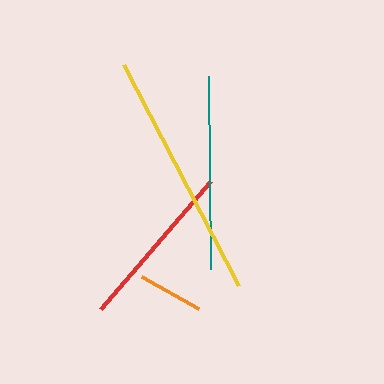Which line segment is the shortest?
The orange line is the shortest at approximately 65 pixels.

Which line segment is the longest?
The yellow line is the longest at approximately 249 pixels.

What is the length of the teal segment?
The teal segment is approximately 193 pixels long.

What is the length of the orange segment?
The orange segment is approximately 65 pixels long.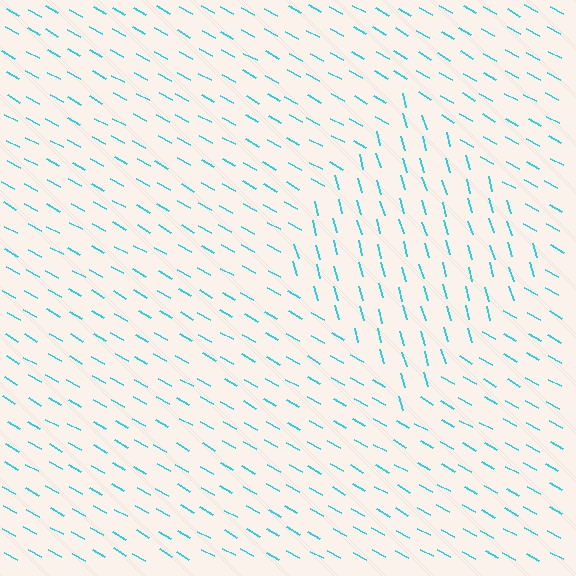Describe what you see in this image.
The image is filled with small cyan line segments. A diamond region in the image has lines oriented differently from the surrounding lines, creating a visible texture boundary.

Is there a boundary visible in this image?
Yes, there is a texture boundary formed by a change in line orientation.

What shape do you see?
I see a diamond.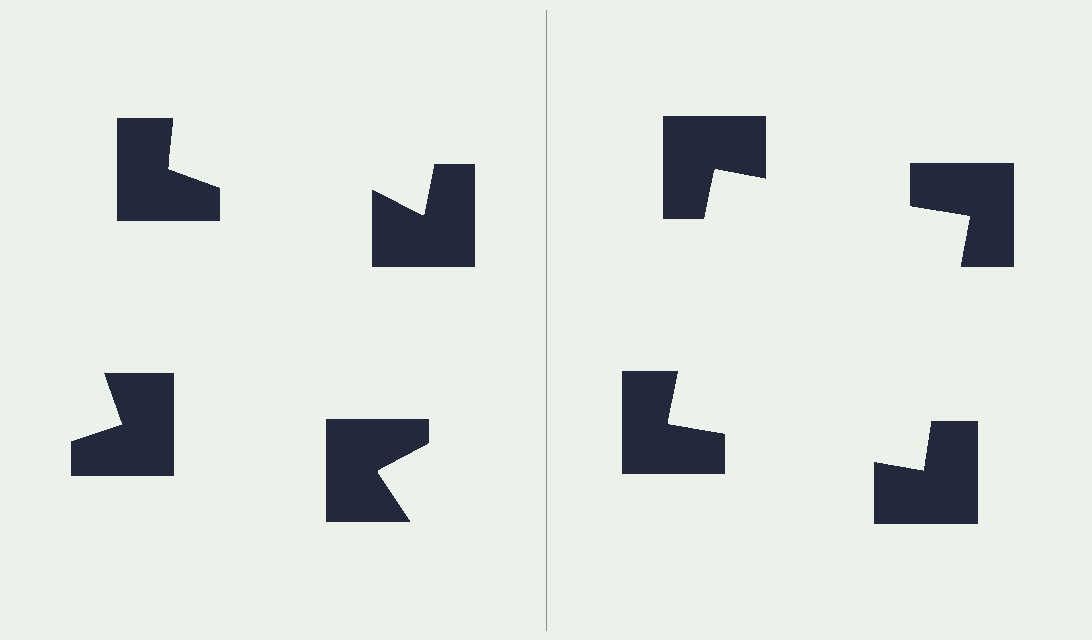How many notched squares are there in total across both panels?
8 — 4 on each side.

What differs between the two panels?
The notched squares are positioned identically on both sides; only the wedge orientations differ. On the right they align to a square; on the left they are misaligned.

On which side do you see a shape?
An illusory square appears on the right side. On the left side the wedge cuts are rotated, so no coherent shape forms.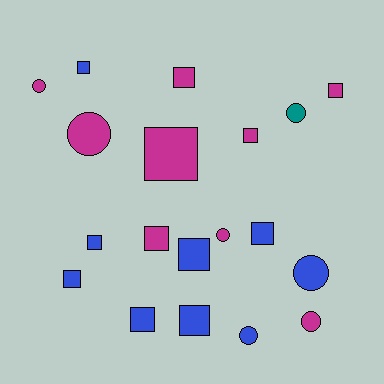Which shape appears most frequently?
Square, with 12 objects.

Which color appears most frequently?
Blue, with 9 objects.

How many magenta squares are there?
There are 5 magenta squares.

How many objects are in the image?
There are 19 objects.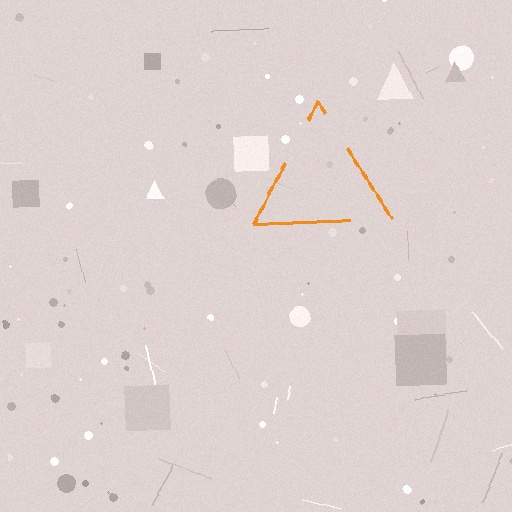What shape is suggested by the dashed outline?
The dashed outline suggests a triangle.